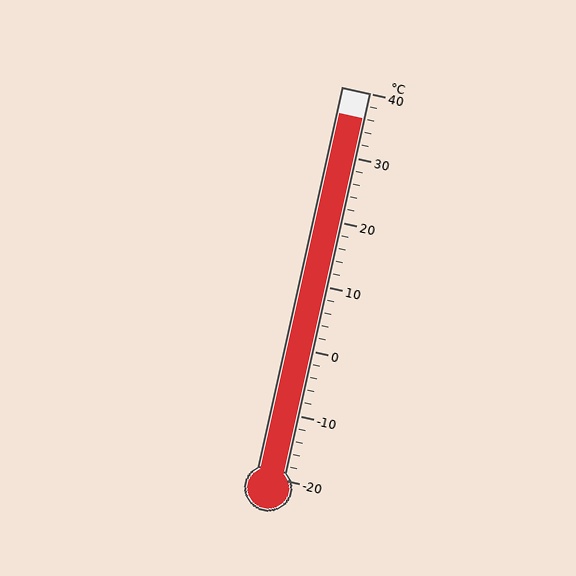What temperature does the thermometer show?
The thermometer shows approximately 36°C.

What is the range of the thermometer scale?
The thermometer scale ranges from -20°C to 40°C.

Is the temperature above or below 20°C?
The temperature is above 20°C.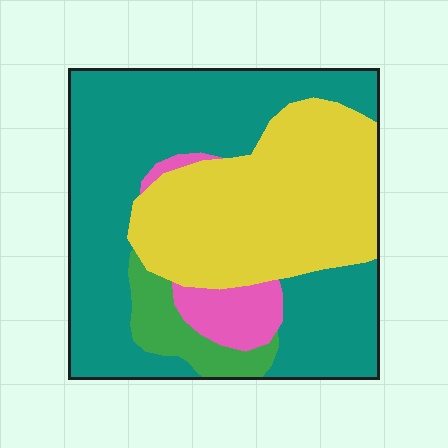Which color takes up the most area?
Teal, at roughly 50%.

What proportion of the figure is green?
Green covers around 5% of the figure.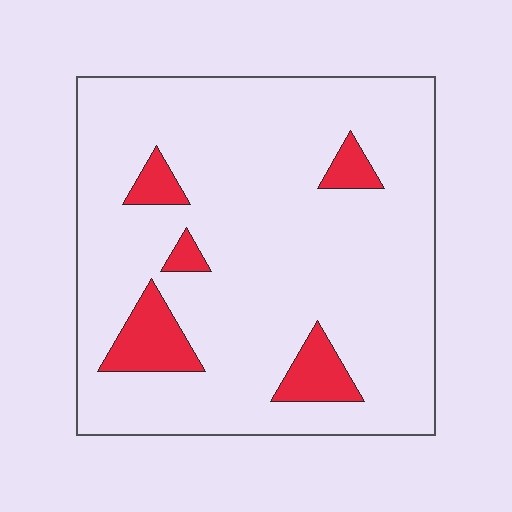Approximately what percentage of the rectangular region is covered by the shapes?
Approximately 10%.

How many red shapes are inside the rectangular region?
5.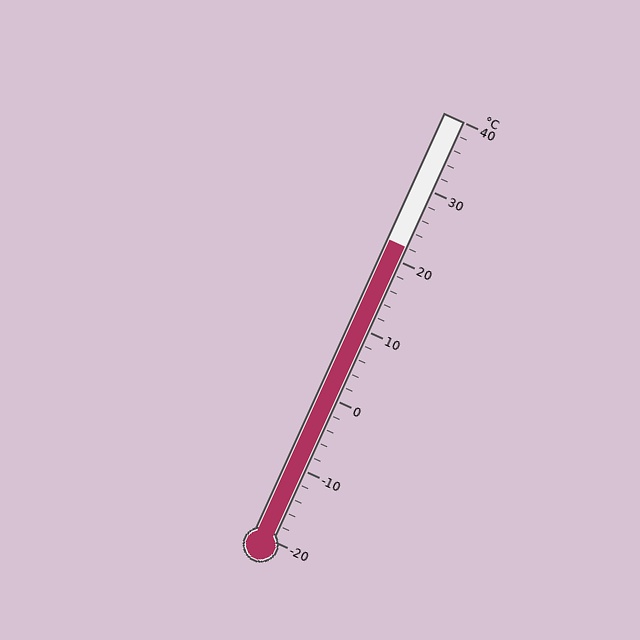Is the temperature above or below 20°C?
The temperature is above 20°C.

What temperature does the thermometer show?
The thermometer shows approximately 22°C.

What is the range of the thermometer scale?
The thermometer scale ranges from -20°C to 40°C.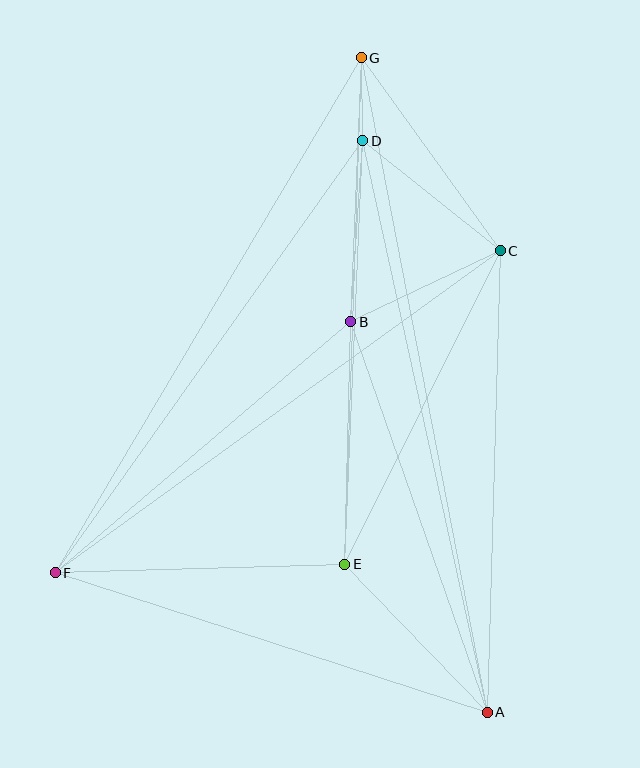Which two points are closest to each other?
Points D and G are closest to each other.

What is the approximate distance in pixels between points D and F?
The distance between D and F is approximately 531 pixels.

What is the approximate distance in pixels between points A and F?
The distance between A and F is approximately 454 pixels.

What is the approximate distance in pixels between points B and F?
The distance between B and F is approximately 388 pixels.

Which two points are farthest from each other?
Points A and G are farthest from each other.